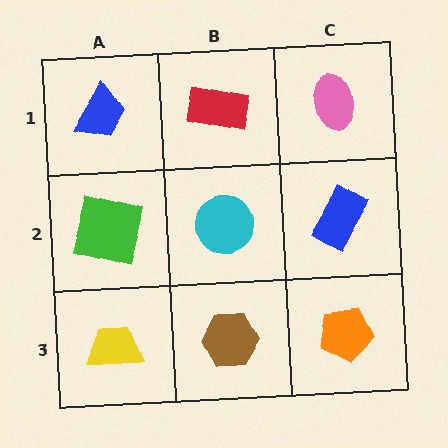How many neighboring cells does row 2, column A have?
3.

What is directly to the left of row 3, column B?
A yellow trapezoid.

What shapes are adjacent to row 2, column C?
A pink ellipse (row 1, column C), an orange pentagon (row 3, column C), a cyan circle (row 2, column B).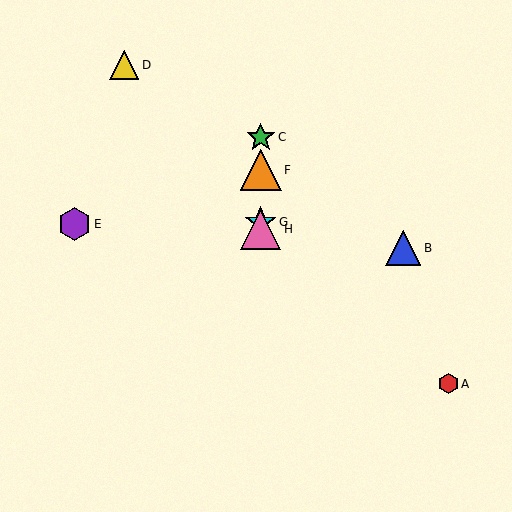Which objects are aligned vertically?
Objects C, F, G, H are aligned vertically.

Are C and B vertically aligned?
No, C is at x≈261 and B is at x≈403.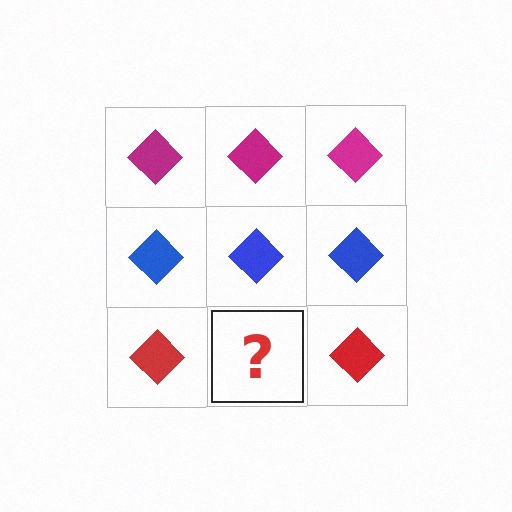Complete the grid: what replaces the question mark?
The question mark should be replaced with a red diamond.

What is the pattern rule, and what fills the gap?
The rule is that each row has a consistent color. The gap should be filled with a red diamond.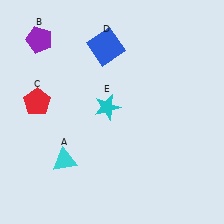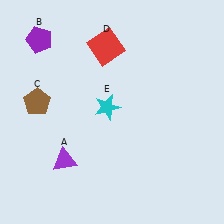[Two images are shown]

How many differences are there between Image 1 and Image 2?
There are 3 differences between the two images.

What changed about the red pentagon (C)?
In Image 1, C is red. In Image 2, it changed to brown.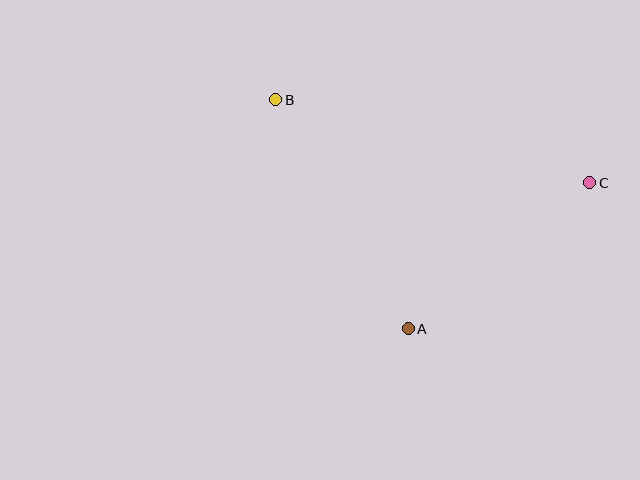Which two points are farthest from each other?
Points B and C are farthest from each other.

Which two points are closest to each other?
Points A and C are closest to each other.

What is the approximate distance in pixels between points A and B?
The distance between A and B is approximately 264 pixels.